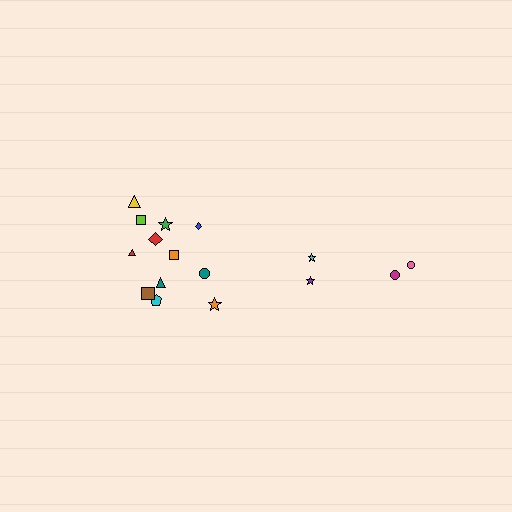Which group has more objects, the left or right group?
The left group.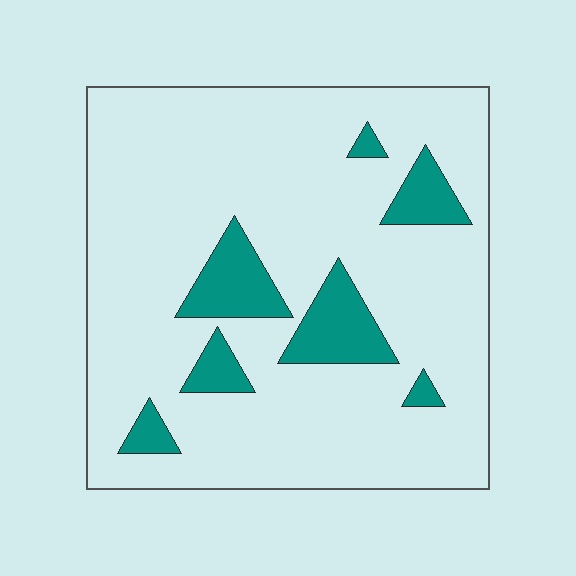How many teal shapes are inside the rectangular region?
7.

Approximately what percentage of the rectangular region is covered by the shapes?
Approximately 15%.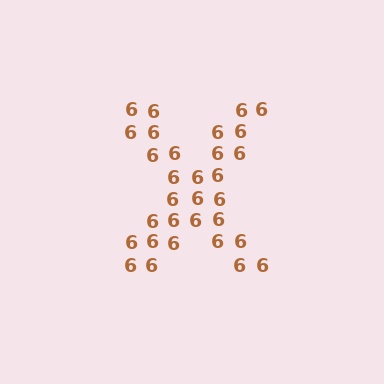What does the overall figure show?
The overall figure shows the letter X.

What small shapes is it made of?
It is made of small digit 6's.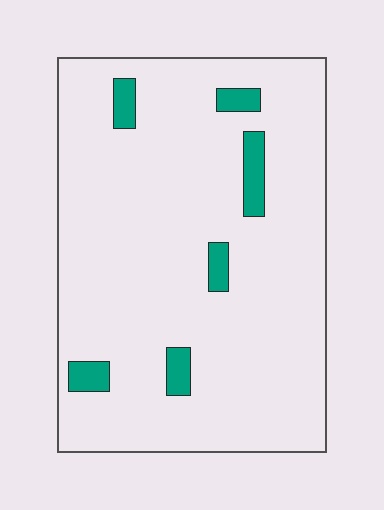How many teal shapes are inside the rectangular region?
6.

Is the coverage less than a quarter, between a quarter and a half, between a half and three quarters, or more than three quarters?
Less than a quarter.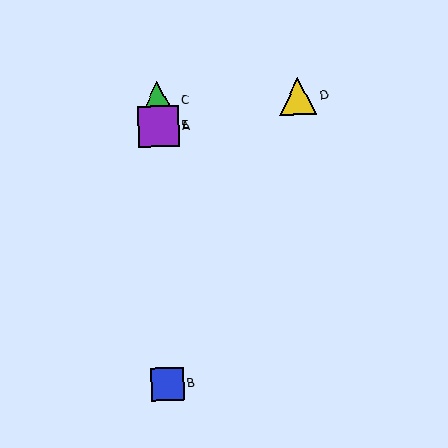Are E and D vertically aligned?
No, E is at x≈158 and D is at x≈298.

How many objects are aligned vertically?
4 objects (A, B, C, E) are aligned vertically.